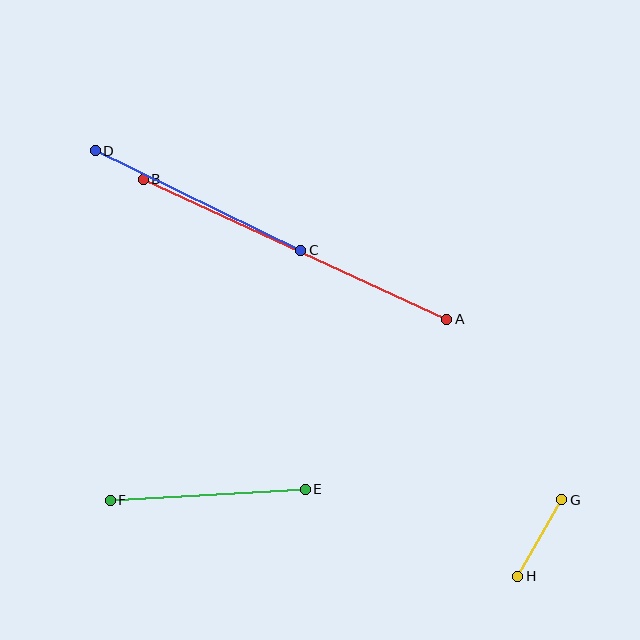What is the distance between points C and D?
The distance is approximately 228 pixels.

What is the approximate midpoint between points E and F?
The midpoint is at approximately (208, 495) pixels.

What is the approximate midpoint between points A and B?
The midpoint is at approximately (295, 249) pixels.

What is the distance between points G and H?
The distance is approximately 88 pixels.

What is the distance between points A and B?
The distance is approximately 334 pixels.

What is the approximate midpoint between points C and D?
The midpoint is at approximately (198, 200) pixels.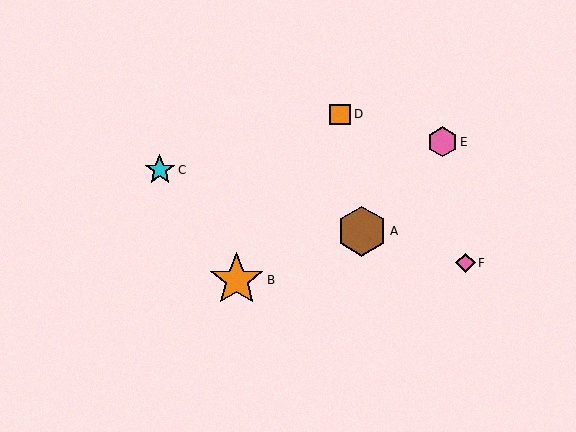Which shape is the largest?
The orange star (labeled B) is the largest.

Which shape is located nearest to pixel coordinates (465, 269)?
The pink diamond (labeled F) at (465, 263) is nearest to that location.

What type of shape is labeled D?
Shape D is an orange square.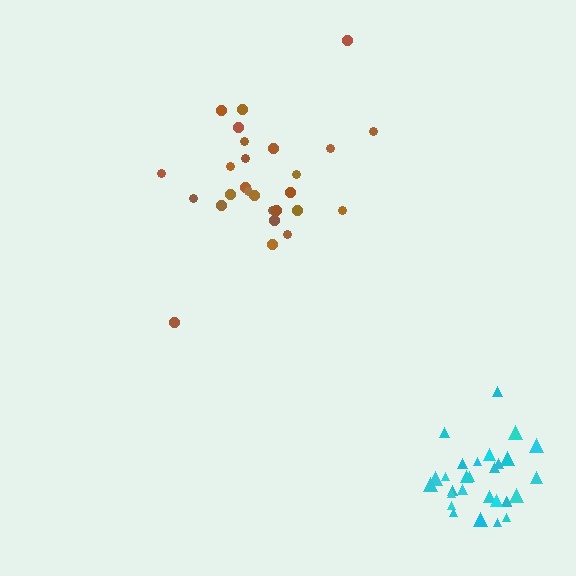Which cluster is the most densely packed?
Cyan.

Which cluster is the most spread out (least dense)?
Brown.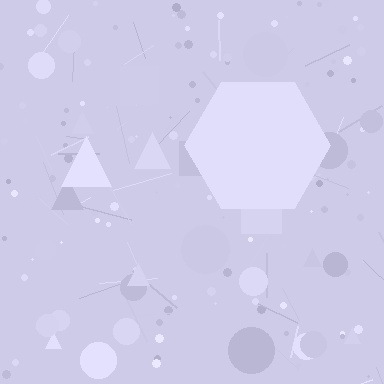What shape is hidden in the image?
A hexagon is hidden in the image.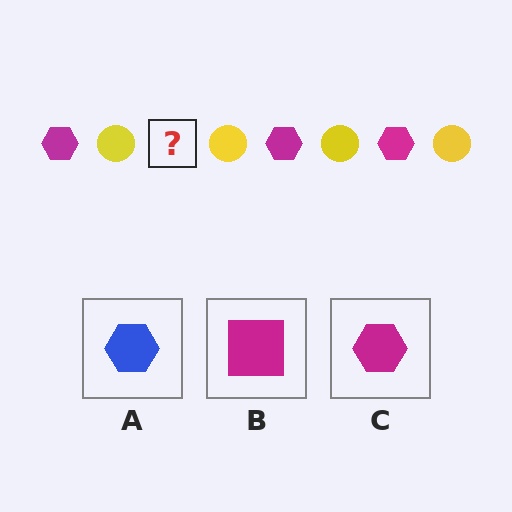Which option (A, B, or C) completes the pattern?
C.